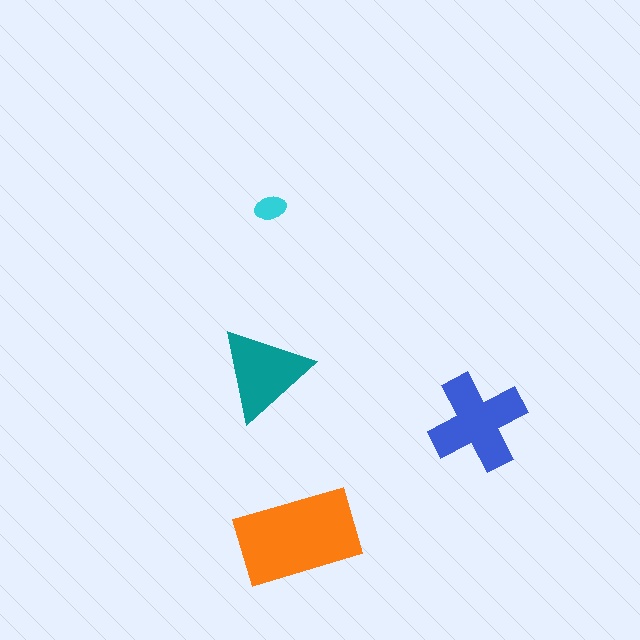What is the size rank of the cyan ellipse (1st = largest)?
4th.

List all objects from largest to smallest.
The orange rectangle, the blue cross, the teal triangle, the cyan ellipse.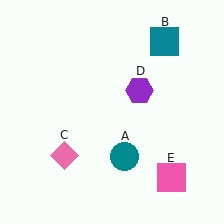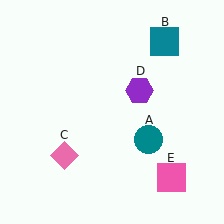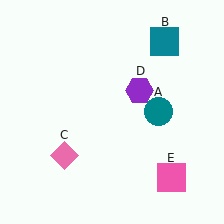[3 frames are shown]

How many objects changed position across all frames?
1 object changed position: teal circle (object A).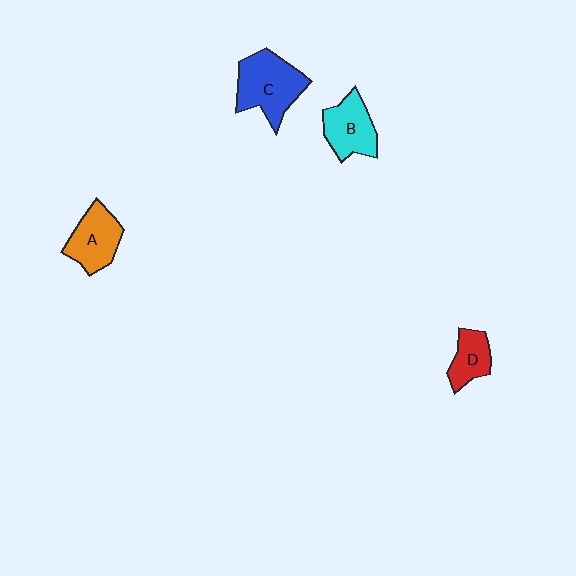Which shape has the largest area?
Shape C (blue).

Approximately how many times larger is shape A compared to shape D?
Approximately 1.4 times.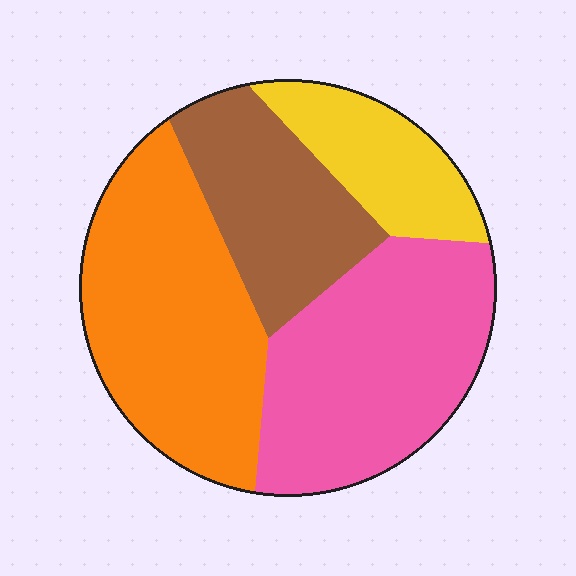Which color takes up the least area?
Yellow, at roughly 15%.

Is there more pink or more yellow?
Pink.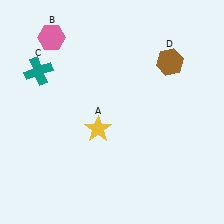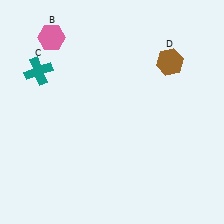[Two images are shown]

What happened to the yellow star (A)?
The yellow star (A) was removed in Image 2. It was in the bottom-left area of Image 1.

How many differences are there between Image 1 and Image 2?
There is 1 difference between the two images.